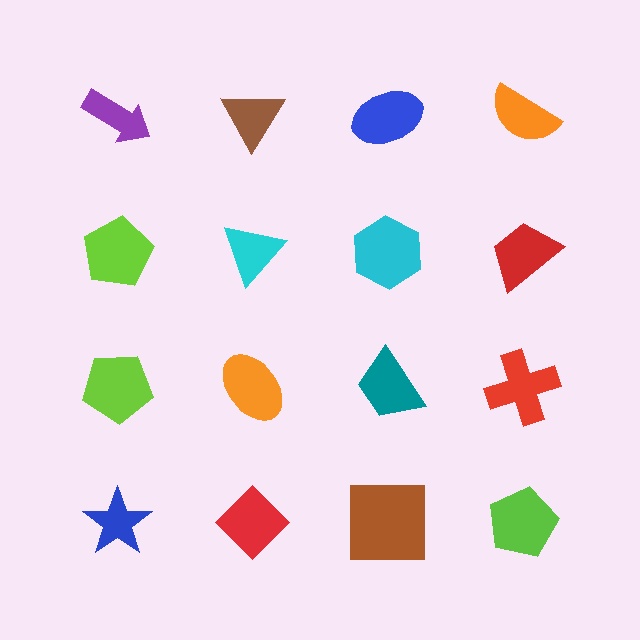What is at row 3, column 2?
An orange ellipse.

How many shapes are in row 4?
4 shapes.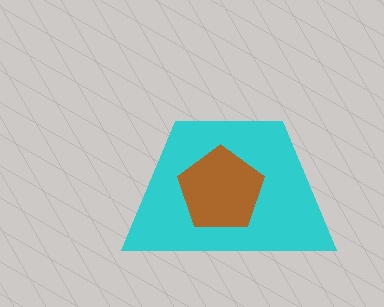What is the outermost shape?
The cyan trapezoid.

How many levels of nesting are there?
2.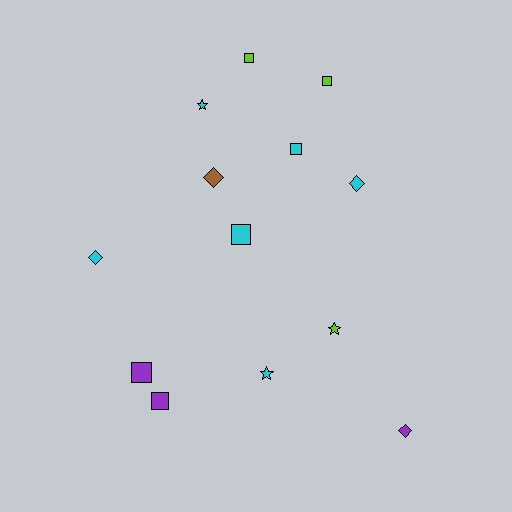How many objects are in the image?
There are 13 objects.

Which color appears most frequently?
Cyan, with 6 objects.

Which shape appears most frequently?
Square, with 6 objects.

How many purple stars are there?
There are no purple stars.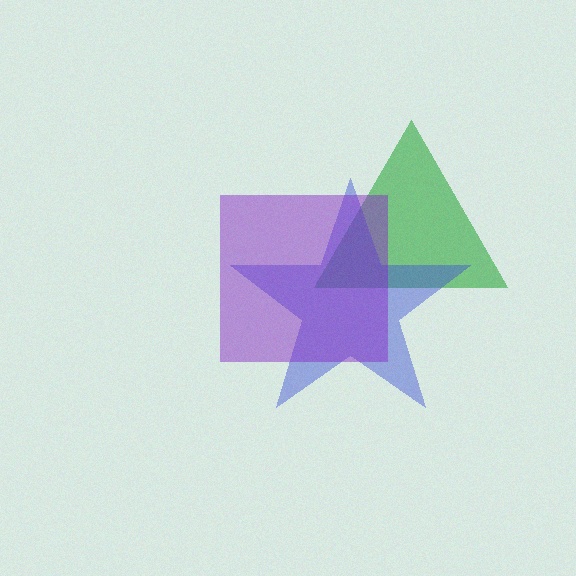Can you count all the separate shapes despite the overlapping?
Yes, there are 3 separate shapes.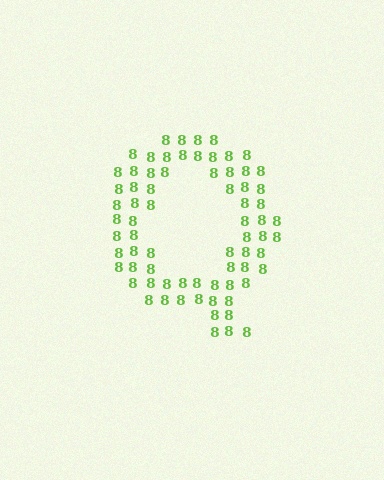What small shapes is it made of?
It is made of small digit 8's.